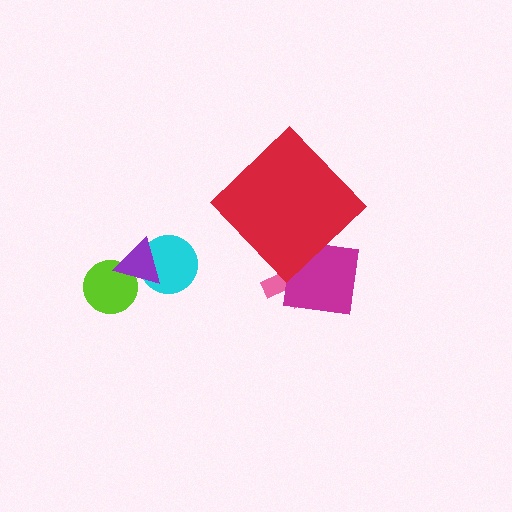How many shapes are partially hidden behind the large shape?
2 shapes are partially hidden.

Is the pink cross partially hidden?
Yes, the pink cross is partially hidden behind the red diamond.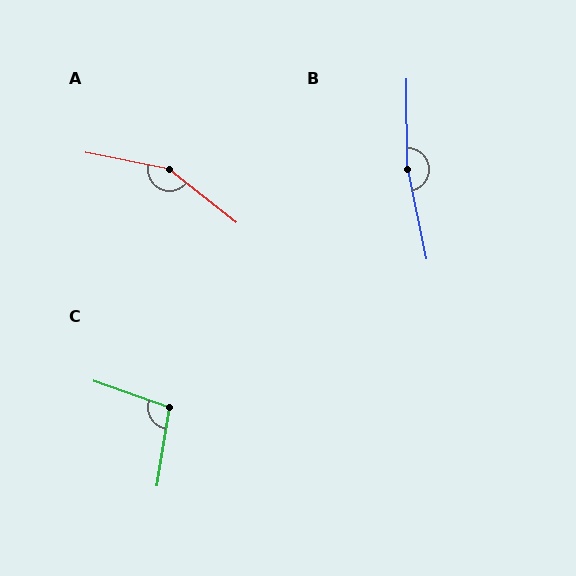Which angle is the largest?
B, at approximately 169 degrees.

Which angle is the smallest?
C, at approximately 100 degrees.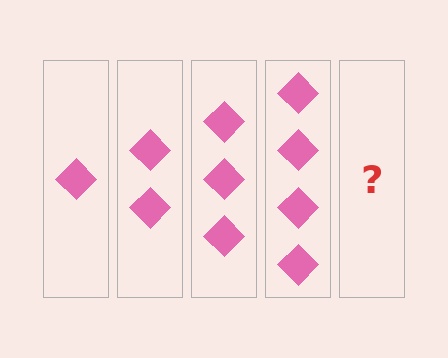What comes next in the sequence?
The next element should be 5 diamonds.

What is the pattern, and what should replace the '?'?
The pattern is that each step adds one more diamond. The '?' should be 5 diamonds.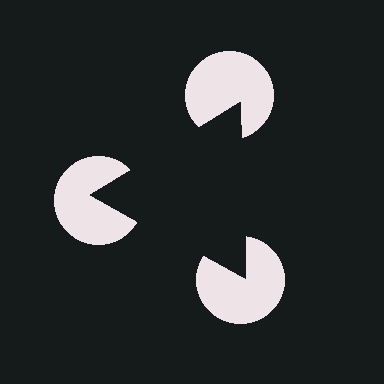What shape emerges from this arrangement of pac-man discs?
An illusory triangle — its edges are inferred from the aligned wedge cuts in the pac-man discs, not physically drawn.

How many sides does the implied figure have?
3 sides.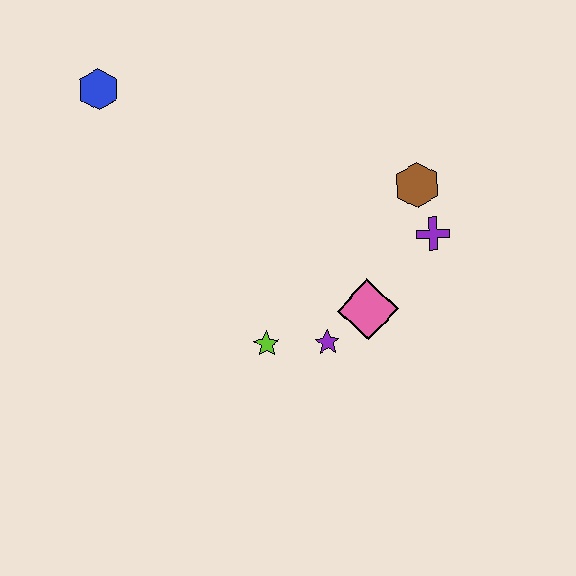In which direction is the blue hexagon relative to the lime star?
The blue hexagon is above the lime star.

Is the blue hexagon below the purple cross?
No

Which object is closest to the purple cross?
The brown hexagon is closest to the purple cross.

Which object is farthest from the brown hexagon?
The blue hexagon is farthest from the brown hexagon.